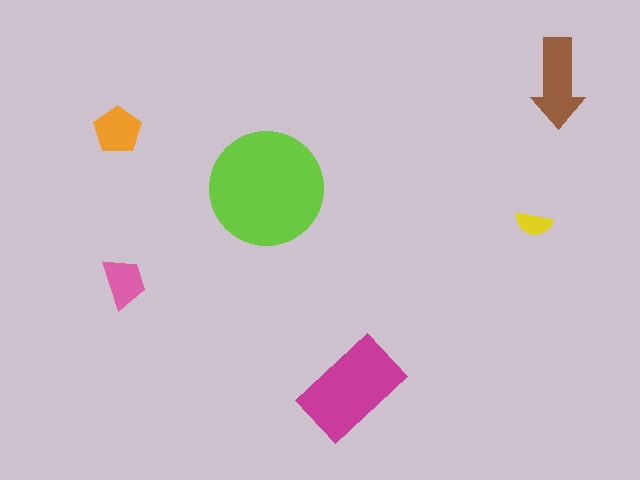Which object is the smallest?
The yellow semicircle.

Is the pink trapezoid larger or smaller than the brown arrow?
Smaller.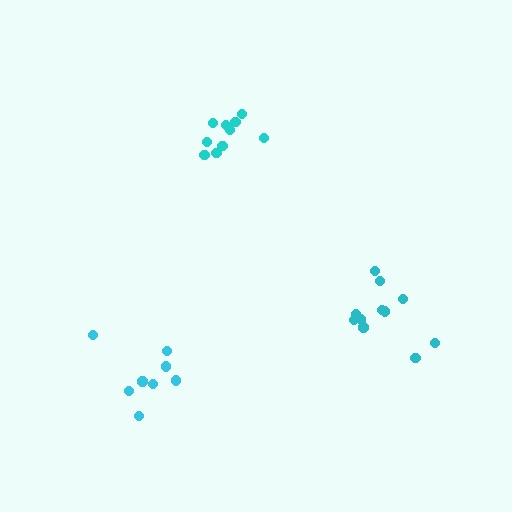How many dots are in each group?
Group 1: 8 dots, Group 2: 11 dots, Group 3: 10 dots (29 total).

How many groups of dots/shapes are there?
There are 3 groups.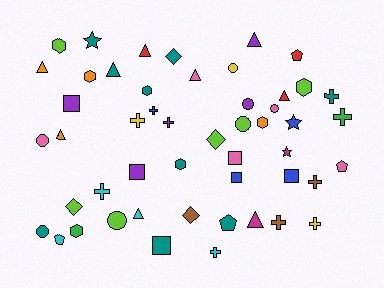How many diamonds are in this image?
There are 4 diamonds.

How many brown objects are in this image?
There are 3 brown objects.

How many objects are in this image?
There are 50 objects.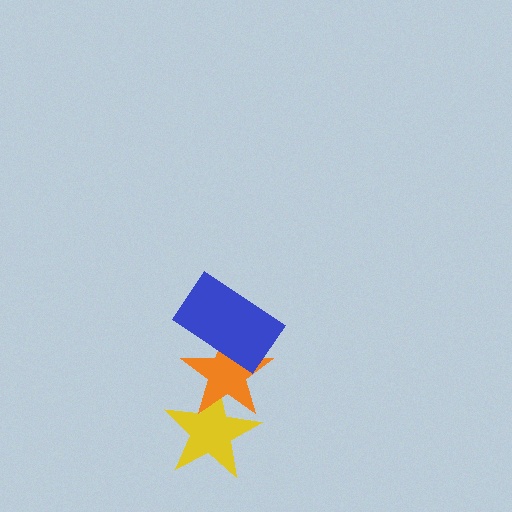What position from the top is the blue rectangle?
The blue rectangle is 1st from the top.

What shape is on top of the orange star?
The blue rectangle is on top of the orange star.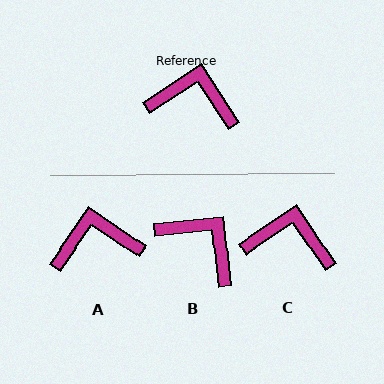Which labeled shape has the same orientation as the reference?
C.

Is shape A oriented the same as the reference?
No, it is off by about 22 degrees.